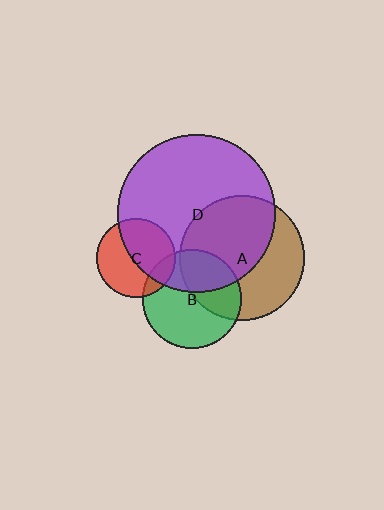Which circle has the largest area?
Circle D (purple).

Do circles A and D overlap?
Yes.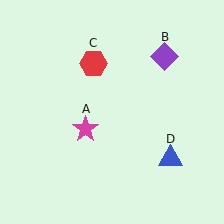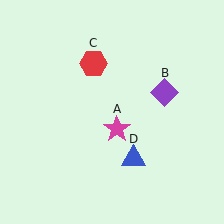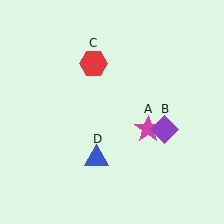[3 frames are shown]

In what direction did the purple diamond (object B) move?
The purple diamond (object B) moved down.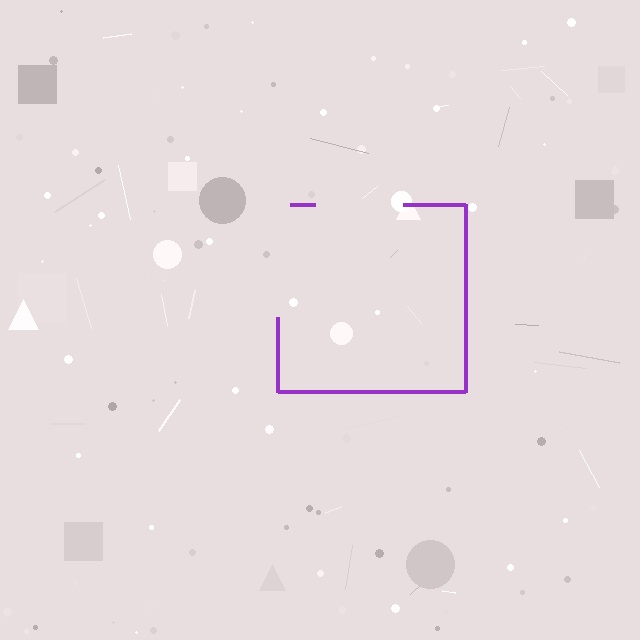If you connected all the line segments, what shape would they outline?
They would outline a square.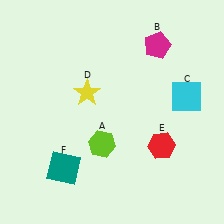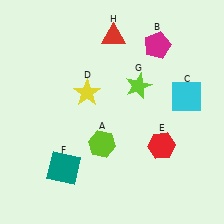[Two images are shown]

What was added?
A lime star (G), a red triangle (H) were added in Image 2.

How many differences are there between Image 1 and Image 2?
There are 2 differences between the two images.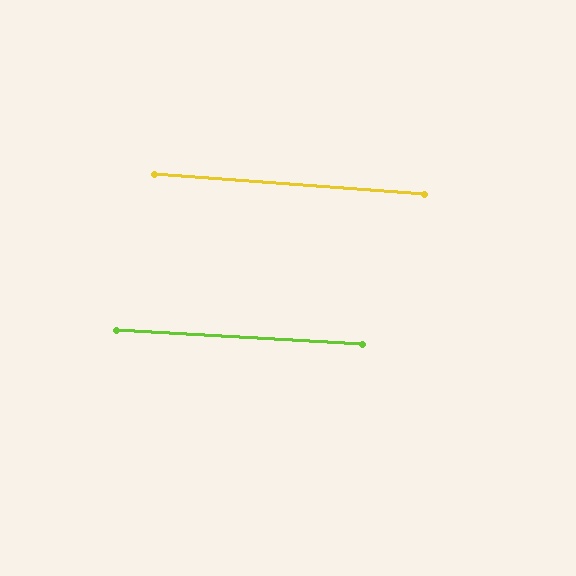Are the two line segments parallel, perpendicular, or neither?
Parallel — their directions differ by only 1.1°.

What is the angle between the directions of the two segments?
Approximately 1 degree.